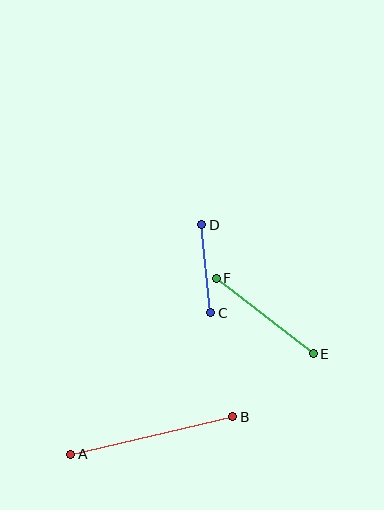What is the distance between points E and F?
The distance is approximately 123 pixels.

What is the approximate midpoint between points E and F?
The midpoint is at approximately (265, 316) pixels.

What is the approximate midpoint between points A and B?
The midpoint is at approximately (152, 435) pixels.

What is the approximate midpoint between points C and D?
The midpoint is at approximately (206, 269) pixels.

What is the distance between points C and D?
The distance is approximately 88 pixels.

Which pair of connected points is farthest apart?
Points A and B are farthest apart.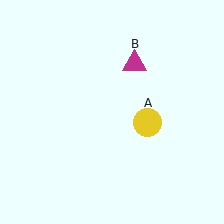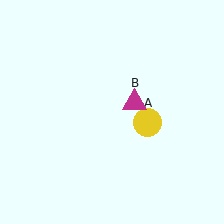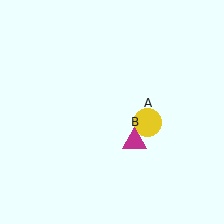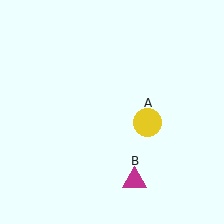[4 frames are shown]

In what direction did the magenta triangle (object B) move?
The magenta triangle (object B) moved down.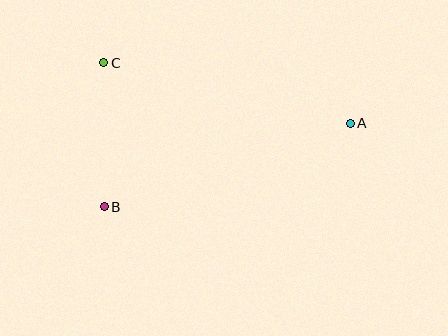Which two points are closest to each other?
Points B and C are closest to each other.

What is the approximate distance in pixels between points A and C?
The distance between A and C is approximately 254 pixels.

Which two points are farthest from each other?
Points A and B are farthest from each other.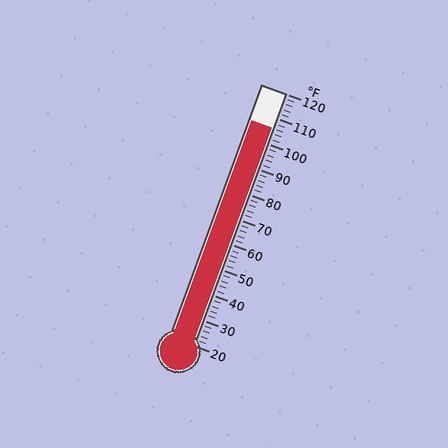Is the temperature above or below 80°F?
The temperature is above 80°F.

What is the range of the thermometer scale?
The thermometer scale ranges from 20°F to 120°F.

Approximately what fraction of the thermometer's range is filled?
The thermometer is filled to approximately 85% of its range.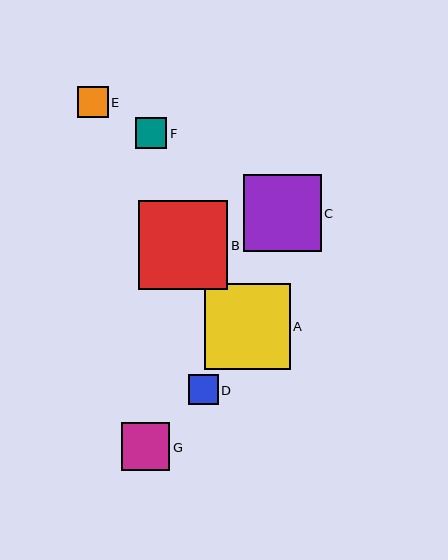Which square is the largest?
Square B is the largest with a size of approximately 89 pixels.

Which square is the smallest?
Square D is the smallest with a size of approximately 30 pixels.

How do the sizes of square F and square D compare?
Square F and square D are approximately the same size.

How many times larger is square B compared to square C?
Square B is approximately 1.1 times the size of square C.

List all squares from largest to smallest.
From largest to smallest: B, A, C, G, F, E, D.